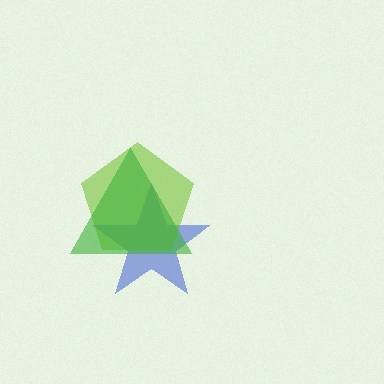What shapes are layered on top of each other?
The layered shapes are: a blue star, a lime pentagon, a green triangle.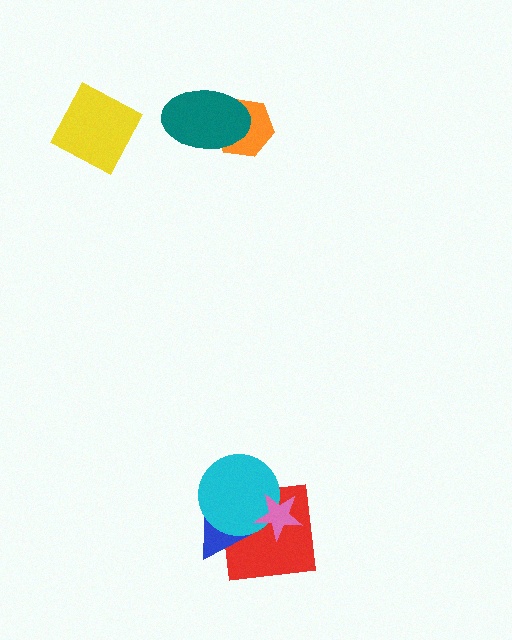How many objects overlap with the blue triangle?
3 objects overlap with the blue triangle.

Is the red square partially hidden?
Yes, it is partially covered by another shape.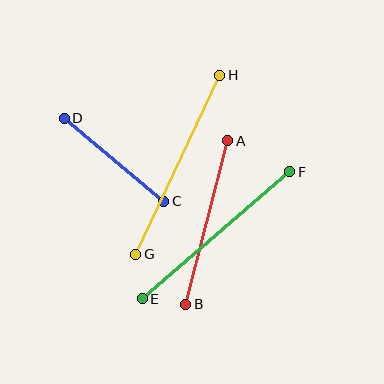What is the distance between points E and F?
The distance is approximately 195 pixels.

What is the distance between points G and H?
The distance is approximately 198 pixels.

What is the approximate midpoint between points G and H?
The midpoint is at approximately (178, 165) pixels.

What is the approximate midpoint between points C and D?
The midpoint is at approximately (114, 160) pixels.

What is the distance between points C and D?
The distance is approximately 130 pixels.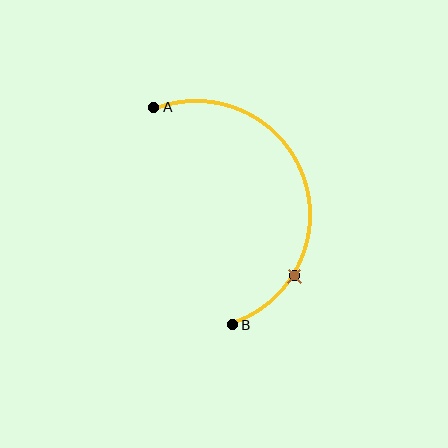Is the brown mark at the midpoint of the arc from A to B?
No. The brown mark lies on the arc but is closer to endpoint B. The arc midpoint would be at the point on the curve equidistant along the arc from both A and B.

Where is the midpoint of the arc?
The arc midpoint is the point on the curve farthest from the straight line joining A and B. It sits to the right of that line.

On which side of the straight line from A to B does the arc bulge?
The arc bulges to the right of the straight line connecting A and B.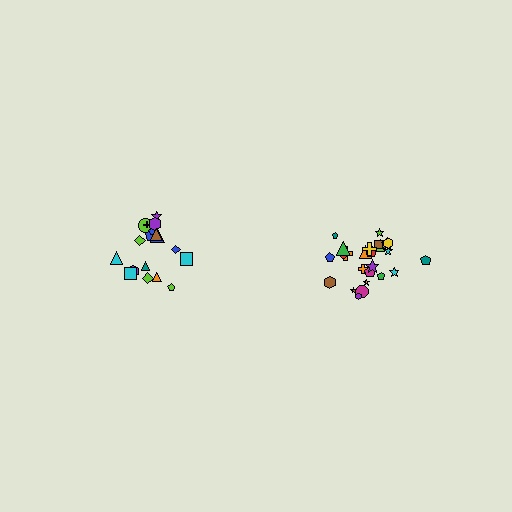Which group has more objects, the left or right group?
The right group.